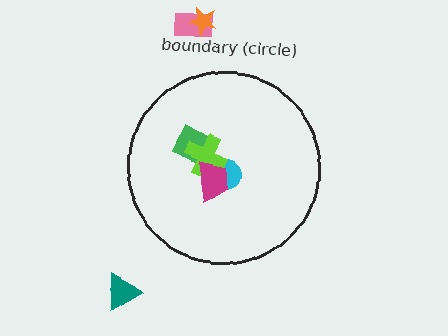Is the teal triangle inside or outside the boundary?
Outside.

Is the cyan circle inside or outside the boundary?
Inside.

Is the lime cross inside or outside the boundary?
Inside.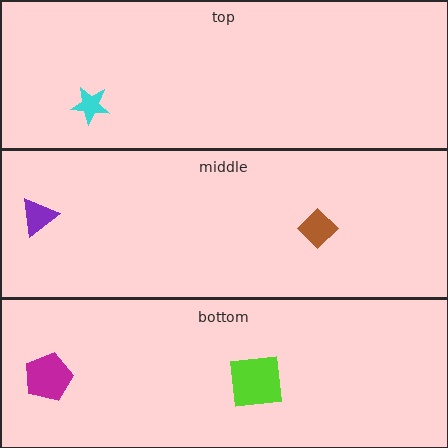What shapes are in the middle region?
The purple triangle, the brown diamond.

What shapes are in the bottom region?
The magenta pentagon, the lime square.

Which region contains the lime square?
The bottom region.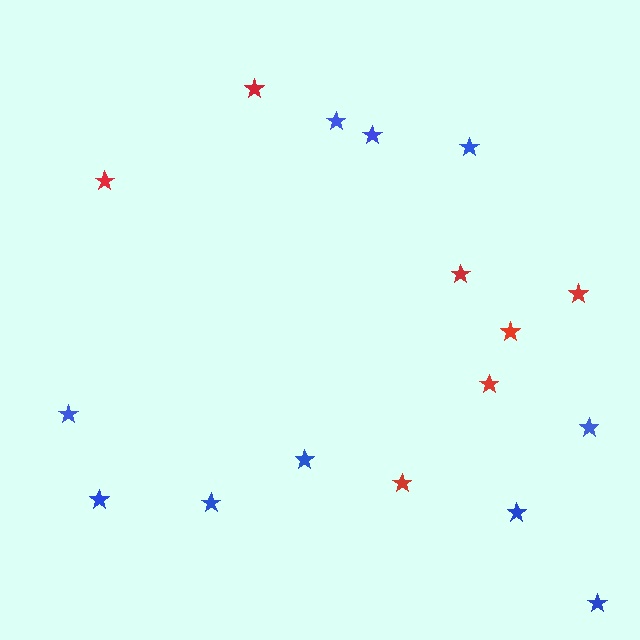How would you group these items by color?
There are 2 groups: one group of red stars (7) and one group of blue stars (10).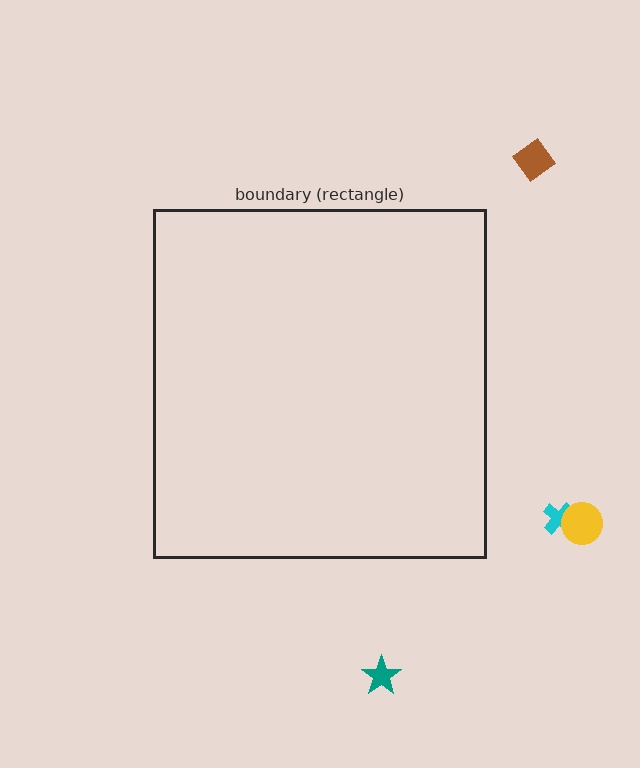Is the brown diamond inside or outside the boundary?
Outside.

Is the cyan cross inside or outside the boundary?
Outside.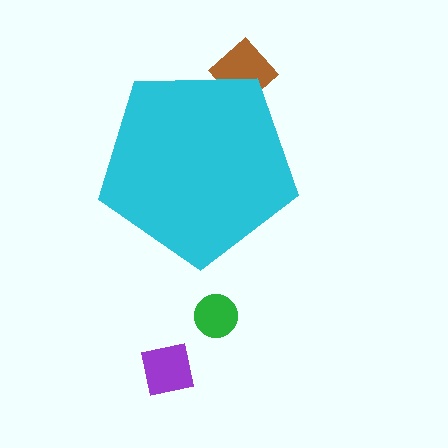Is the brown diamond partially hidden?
Yes, the brown diamond is partially hidden behind the cyan pentagon.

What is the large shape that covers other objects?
A cyan pentagon.